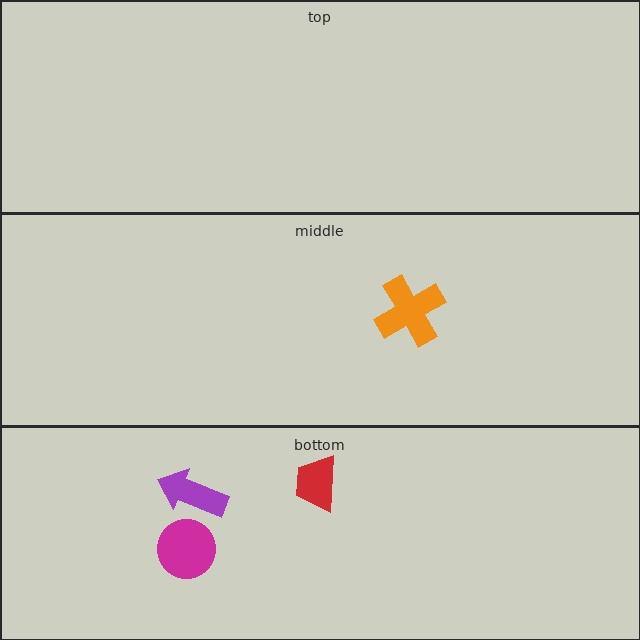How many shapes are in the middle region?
1.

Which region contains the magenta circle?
The bottom region.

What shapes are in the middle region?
The orange cross.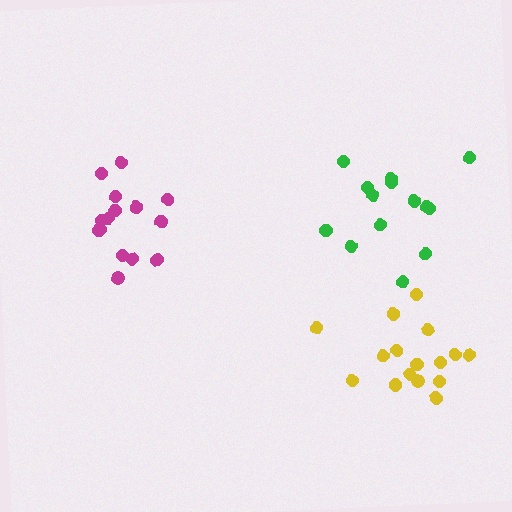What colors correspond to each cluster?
The clusters are colored: green, magenta, yellow.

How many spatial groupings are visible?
There are 3 spatial groupings.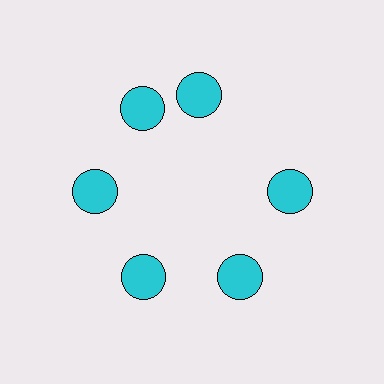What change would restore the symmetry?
The symmetry would be restored by rotating it back into even spacing with its neighbors so that all 6 circles sit at equal angles and equal distance from the center.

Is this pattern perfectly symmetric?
No. The 6 cyan circles are arranged in a ring, but one element near the 1 o'clock position is rotated out of alignment along the ring, breaking the 6-fold rotational symmetry.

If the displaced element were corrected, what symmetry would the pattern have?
It would have 6-fold rotational symmetry — the pattern would map onto itself every 60 degrees.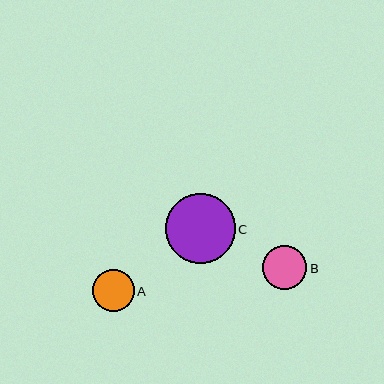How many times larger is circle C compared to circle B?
Circle C is approximately 1.6 times the size of circle B.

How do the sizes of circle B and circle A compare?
Circle B and circle A are approximately the same size.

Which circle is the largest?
Circle C is the largest with a size of approximately 70 pixels.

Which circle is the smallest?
Circle A is the smallest with a size of approximately 42 pixels.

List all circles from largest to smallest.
From largest to smallest: C, B, A.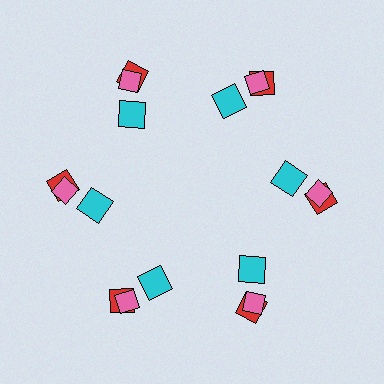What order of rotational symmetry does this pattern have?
This pattern has 6-fold rotational symmetry.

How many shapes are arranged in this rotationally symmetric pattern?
There are 18 shapes, arranged in 6 groups of 3.